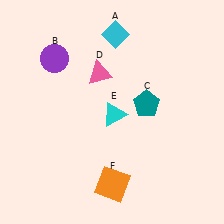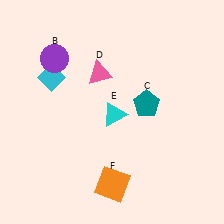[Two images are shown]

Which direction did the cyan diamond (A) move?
The cyan diamond (A) moved left.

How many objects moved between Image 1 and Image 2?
1 object moved between the two images.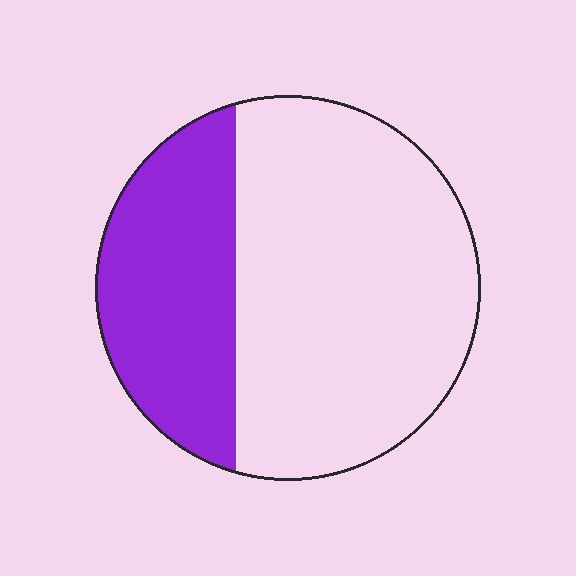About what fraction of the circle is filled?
About one third (1/3).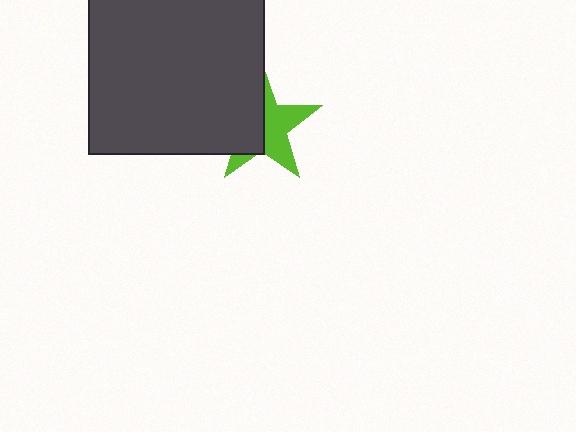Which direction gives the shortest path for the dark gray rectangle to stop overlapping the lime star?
Moving left gives the shortest separation.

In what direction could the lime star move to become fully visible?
The lime star could move right. That would shift it out from behind the dark gray rectangle entirely.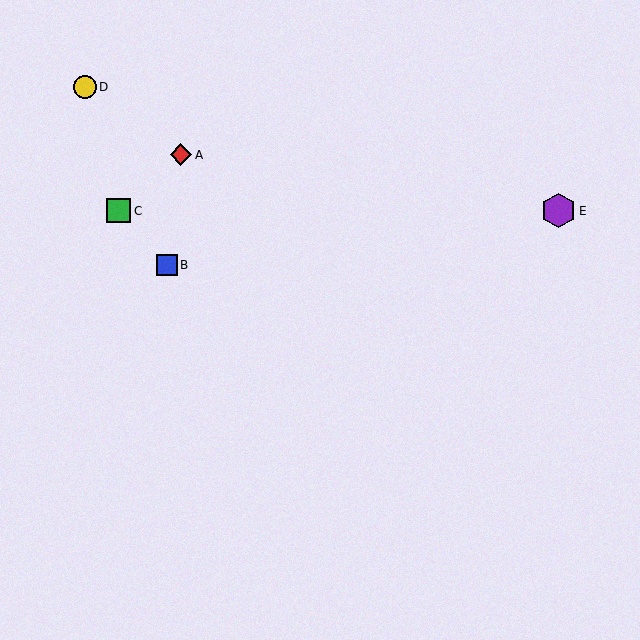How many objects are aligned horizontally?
2 objects (C, E) are aligned horizontally.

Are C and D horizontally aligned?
No, C is at y≈211 and D is at y≈87.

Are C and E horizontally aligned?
Yes, both are at y≈211.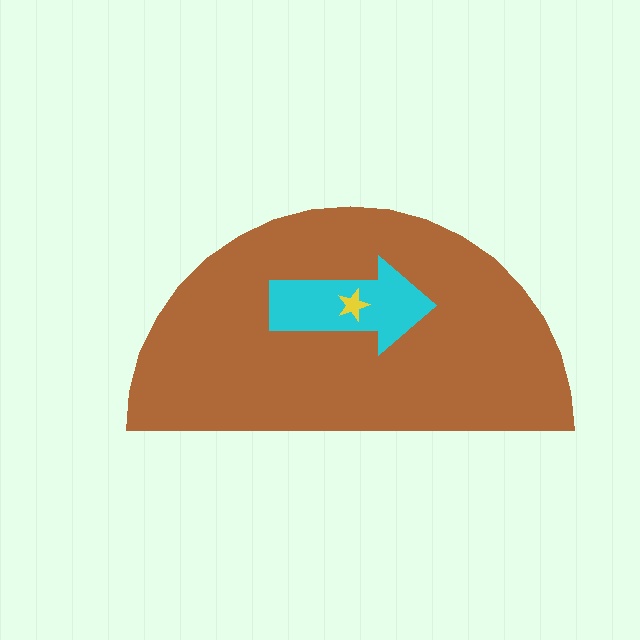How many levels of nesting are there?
3.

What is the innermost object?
The yellow star.